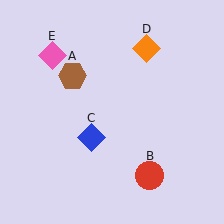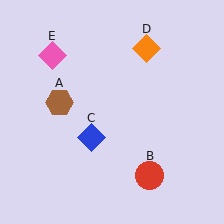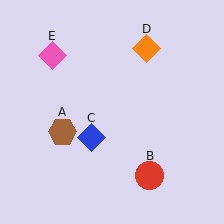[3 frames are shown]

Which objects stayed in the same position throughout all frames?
Red circle (object B) and blue diamond (object C) and orange diamond (object D) and pink diamond (object E) remained stationary.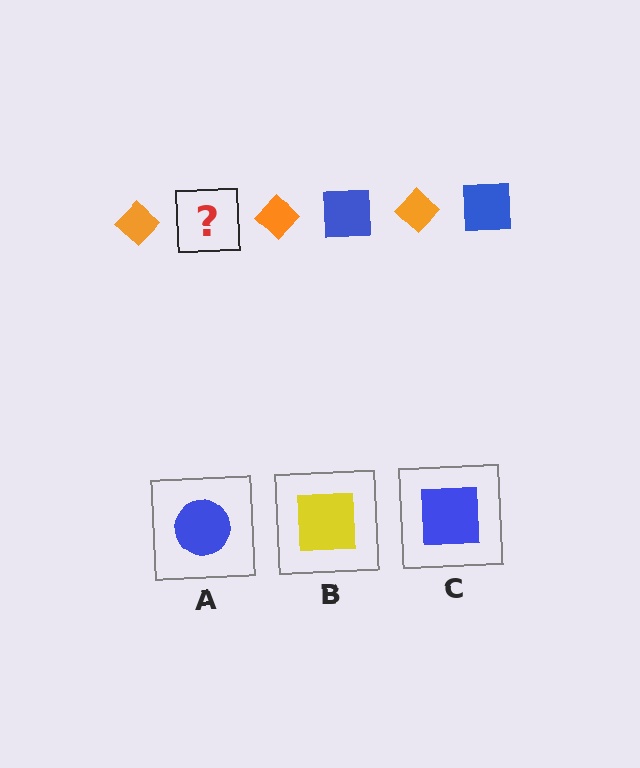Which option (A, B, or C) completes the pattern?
C.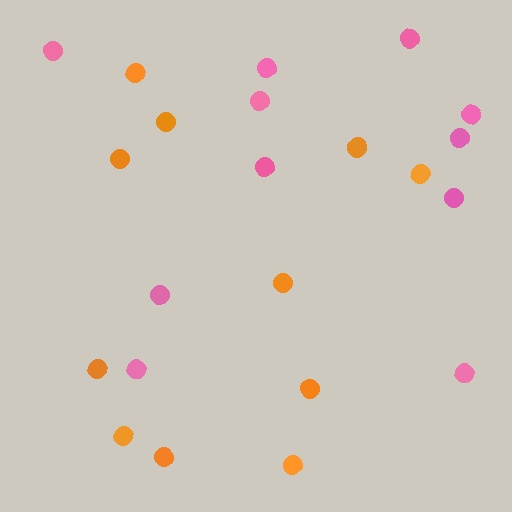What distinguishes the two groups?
There are 2 groups: one group of orange circles (11) and one group of pink circles (11).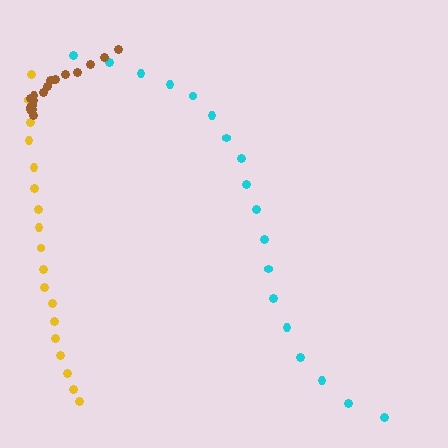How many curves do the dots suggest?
There are 3 distinct paths.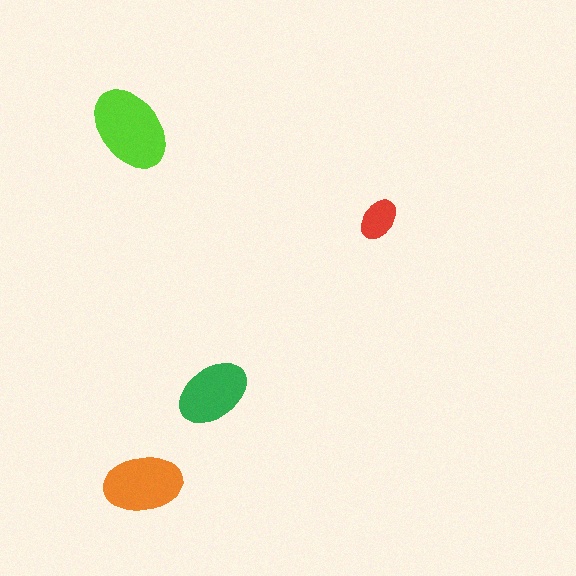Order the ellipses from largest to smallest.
the lime one, the orange one, the green one, the red one.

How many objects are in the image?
There are 4 objects in the image.